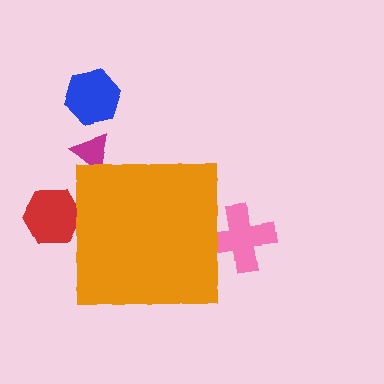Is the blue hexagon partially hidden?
No, the blue hexagon is fully visible.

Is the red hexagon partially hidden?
Yes, the red hexagon is partially hidden behind the orange square.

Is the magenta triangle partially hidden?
Yes, the magenta triangle is partially hidden behind the orange square.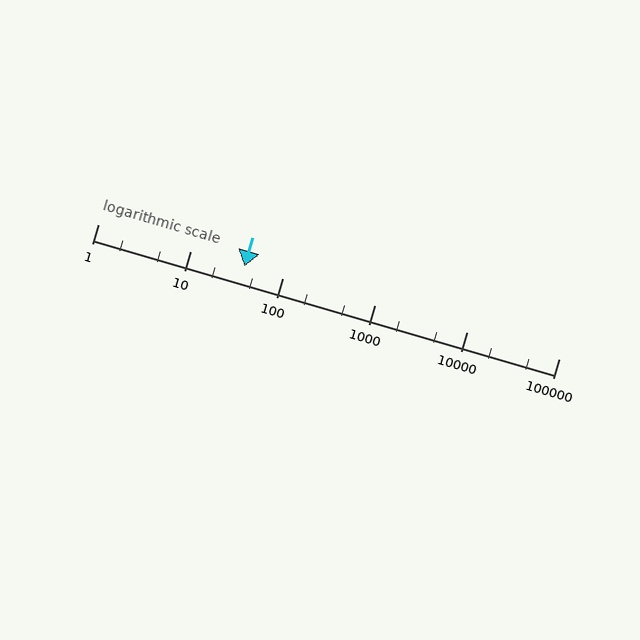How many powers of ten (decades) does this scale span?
The scale spans 5 decades, from 1 to 100000.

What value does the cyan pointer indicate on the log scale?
The pointer indicates approximately 39.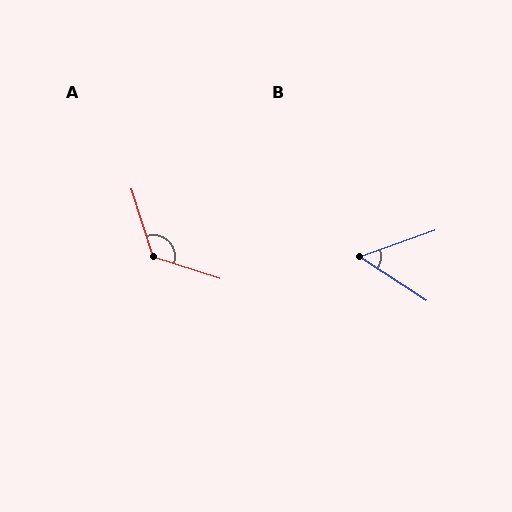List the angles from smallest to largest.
B (53°), A (125°).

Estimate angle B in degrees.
Approximately 53 degrees.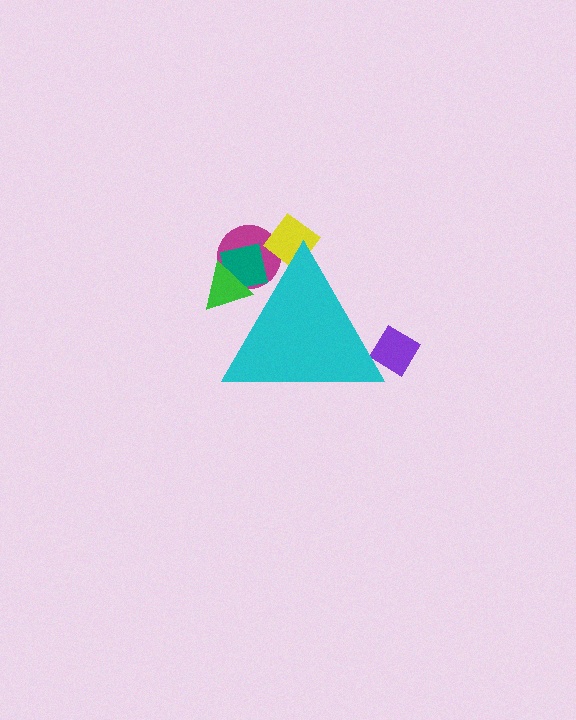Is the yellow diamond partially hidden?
Yes, the yellow diamond is partially hidden behind the cyan triangle.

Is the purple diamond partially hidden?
Yes, the purple diamond is partially hidden behind the cyan triangle.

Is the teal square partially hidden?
Yes, the teal square is partially hidden behind the cyan triangle.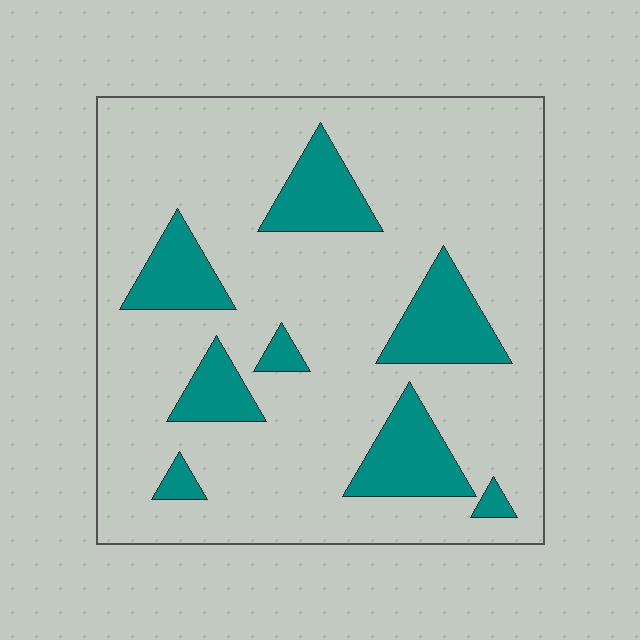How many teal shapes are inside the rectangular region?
8.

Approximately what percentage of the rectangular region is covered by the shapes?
Approximately 20%.